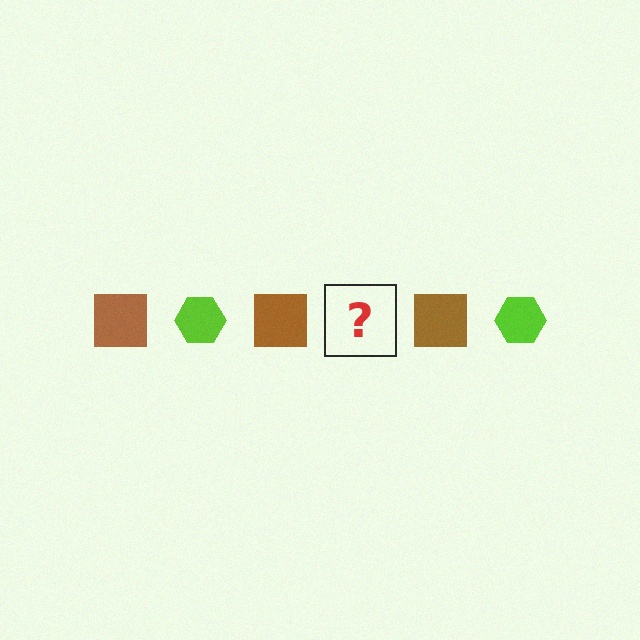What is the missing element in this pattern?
The missing element is a lime hexagon.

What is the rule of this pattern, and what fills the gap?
The rule is that the pattern alternates between brown square and lime hexagon. The gap should be filled with a lime hexagon.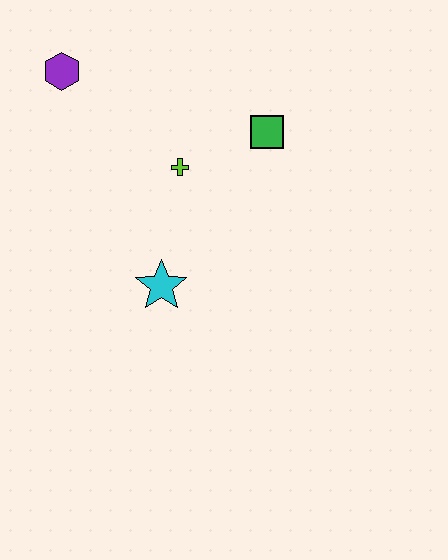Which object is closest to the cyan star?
The lime cross is closest to the cyan star.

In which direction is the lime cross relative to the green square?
The lime cross is to the left of the green square.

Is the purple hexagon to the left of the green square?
Yes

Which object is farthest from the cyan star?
The purple hexagon is farthest from the cyan star.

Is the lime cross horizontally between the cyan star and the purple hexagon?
No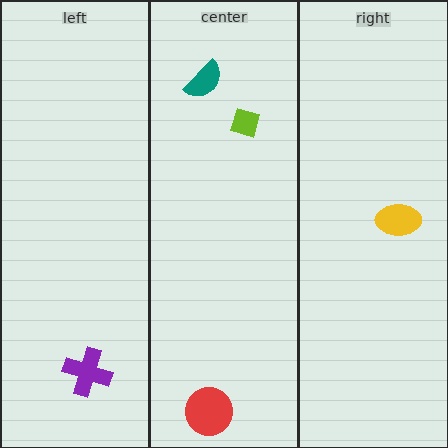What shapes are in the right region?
The yellow ellipse.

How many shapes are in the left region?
1.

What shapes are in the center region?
The teal semicircle, the red circle, the lime diamond.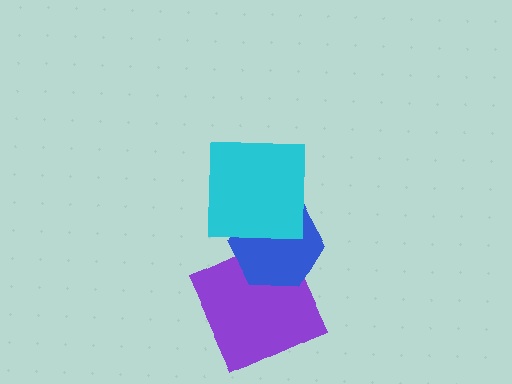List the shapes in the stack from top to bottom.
From top to bottom: the cyan square, the blue hexagon, the purple square.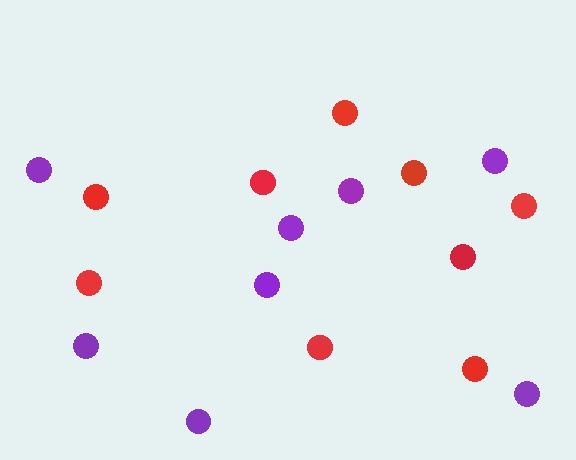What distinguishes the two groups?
There are 2 groups: one group of red circles (9) and one group of purple circles (8).